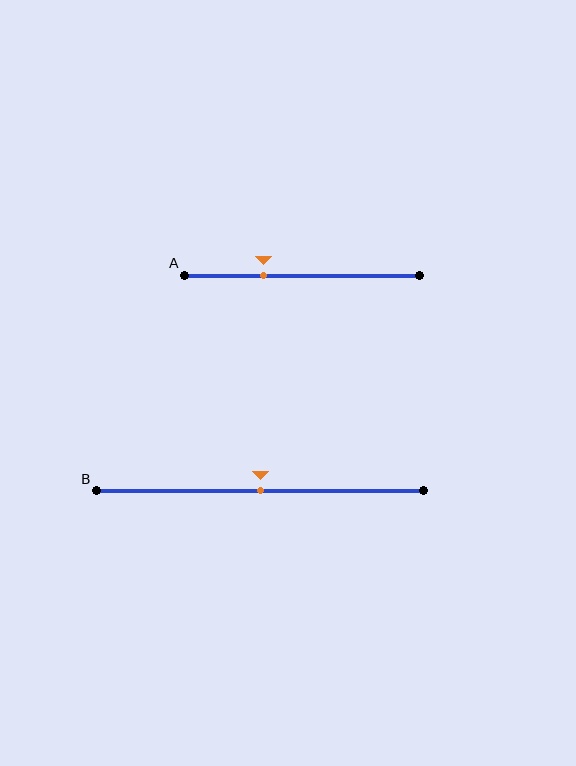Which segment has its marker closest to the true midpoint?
Segment B has its marker closest to the true midpoint.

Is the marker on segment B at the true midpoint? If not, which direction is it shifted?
Yes, the marker on segment B is at the true midpoint.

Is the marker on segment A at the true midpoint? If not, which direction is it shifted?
No, the marker on segment A is shifted to the left by about 16% of the segment length.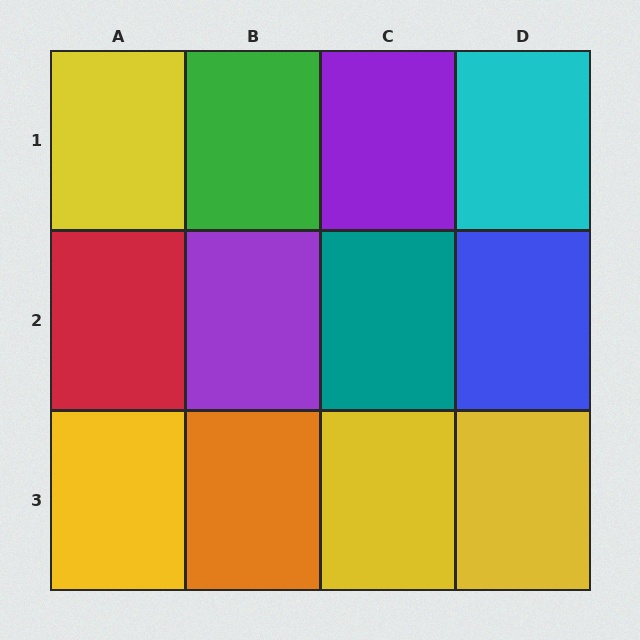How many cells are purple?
2 cells are purple.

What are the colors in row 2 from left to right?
Red, purple, teal, blue.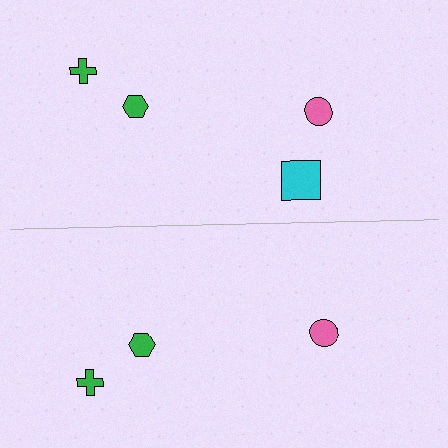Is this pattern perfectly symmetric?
No, the pattern is not perfectly symmetric. A cyan square is missing from the bottom side.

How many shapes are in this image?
There are 7 shapes in this image.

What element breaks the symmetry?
A cyan square is missing from the bottom side.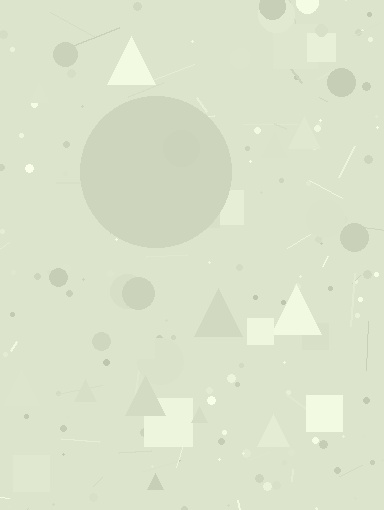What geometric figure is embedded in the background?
A circle is embedded in the background.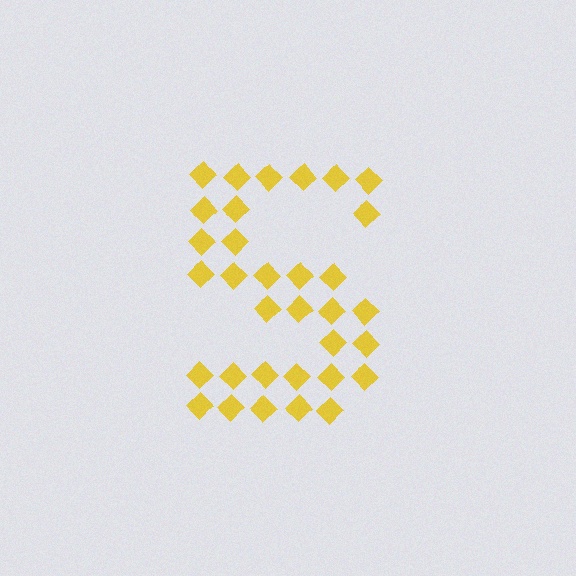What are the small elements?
The small elements are diamonds.